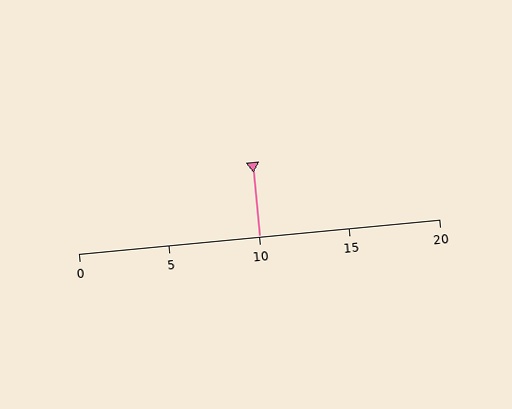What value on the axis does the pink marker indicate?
The marker indicates approximately 10.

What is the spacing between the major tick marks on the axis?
The major ticks are spaced 5 apart.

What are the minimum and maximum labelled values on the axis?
The axis runs from 0 to 20.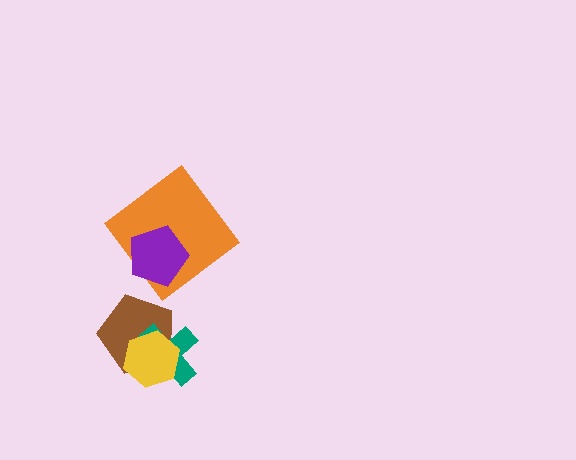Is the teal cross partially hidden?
Yes, it is partially covered by another shape.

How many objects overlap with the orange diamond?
1 object overlaps with the orange diamond.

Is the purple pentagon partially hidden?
No, no other shape covers it.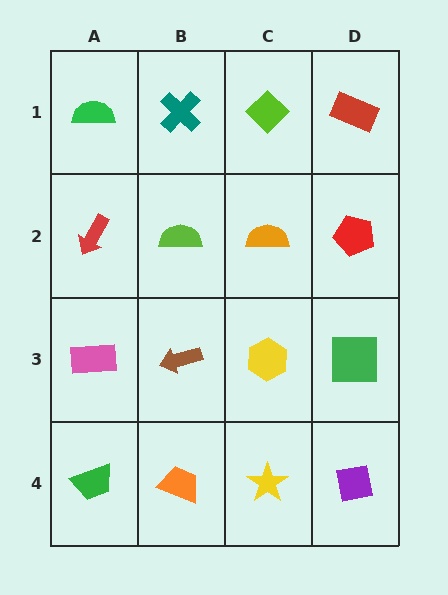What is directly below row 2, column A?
A pink rectangle.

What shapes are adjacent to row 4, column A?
A pink rectangle (row 3, column A), an orange trapezoid (row 4, column B).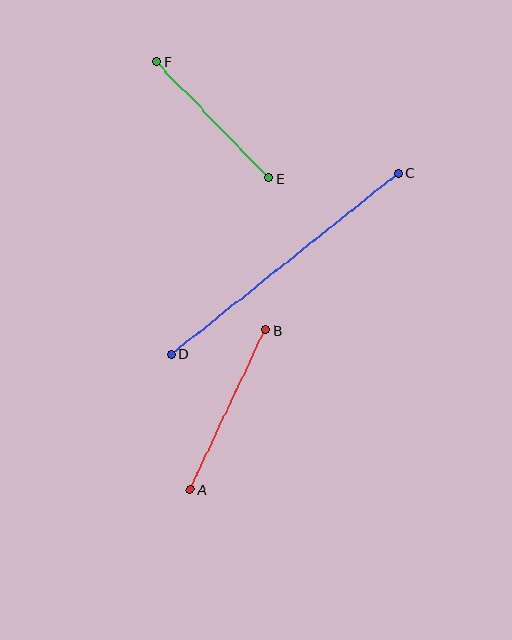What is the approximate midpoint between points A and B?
The midpoint is at approximately (228, 410) pixels.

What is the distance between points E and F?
The distance is approximately 162 pixels.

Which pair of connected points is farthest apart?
Points C and D are farthest apart.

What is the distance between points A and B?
The distance is approximately 176 pixels.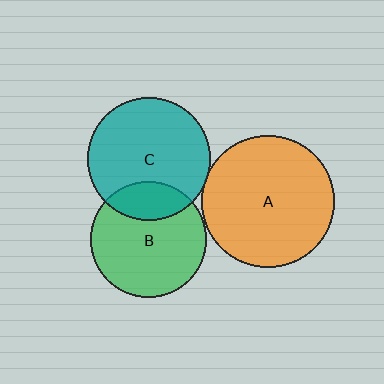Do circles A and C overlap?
Yes.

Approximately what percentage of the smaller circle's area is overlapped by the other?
Approximately 5%.